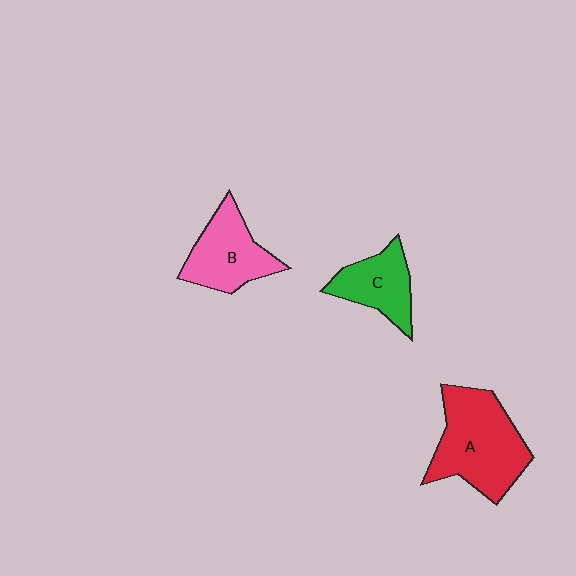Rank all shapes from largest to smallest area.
From largest to smallest: A (red), B (pink), C (green).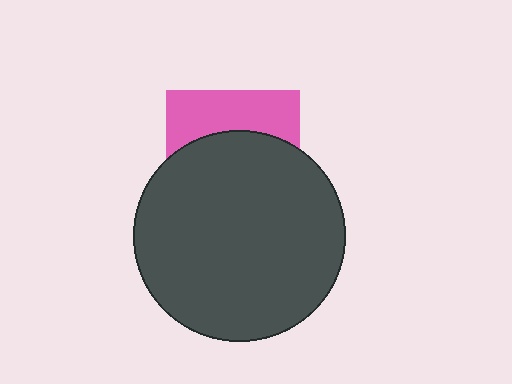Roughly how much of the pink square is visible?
A small part of it is visible (roughly 36%).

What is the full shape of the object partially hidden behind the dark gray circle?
The partially hidden object is a pink square.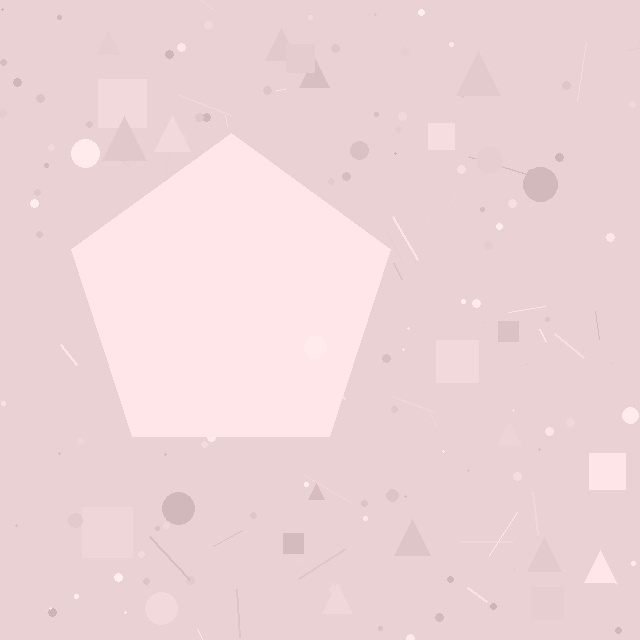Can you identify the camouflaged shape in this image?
The camouflaged shape is a pentagon.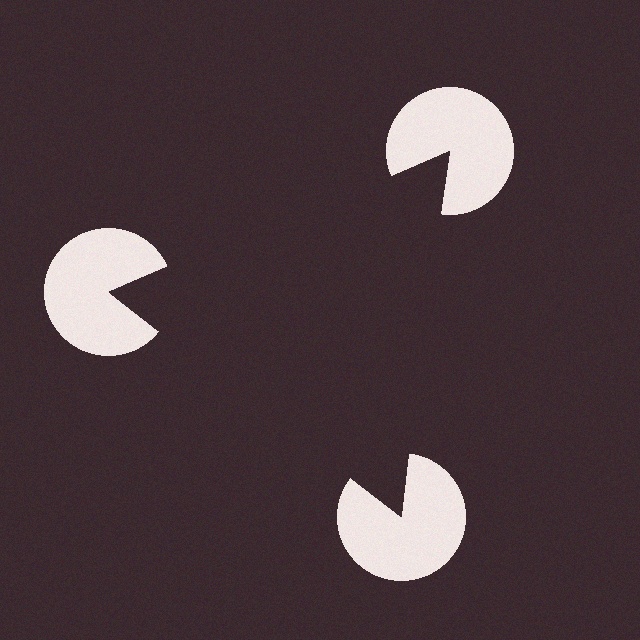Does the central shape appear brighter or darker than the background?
It typically appears slightly darker than the background, even though no actual brightness change is drawn.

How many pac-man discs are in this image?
There are 3 — one at each vertex of the illusory triangle.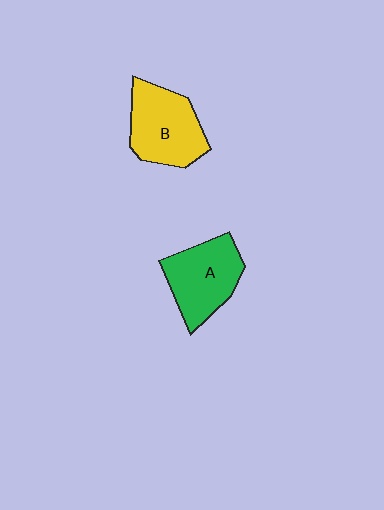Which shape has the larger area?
Shape B (yellow).